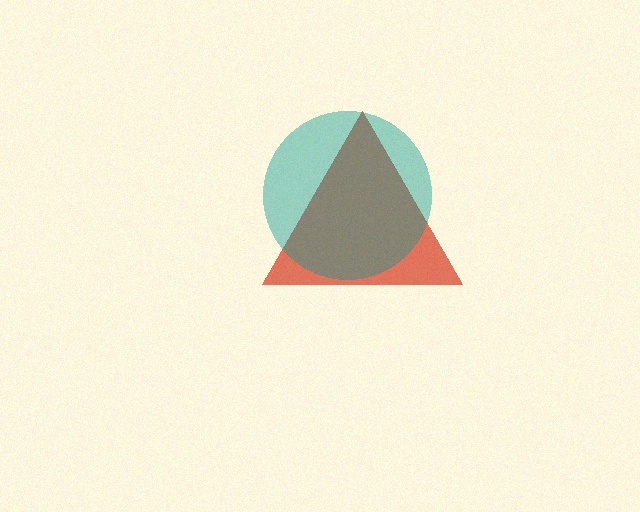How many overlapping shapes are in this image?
There are 2 overlapping shapes in the image.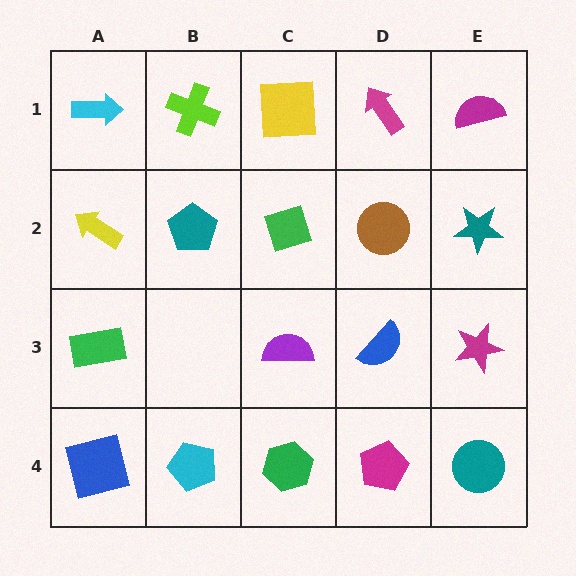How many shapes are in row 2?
5 shapes.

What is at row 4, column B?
A cyan pentagon.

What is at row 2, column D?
A brown circle.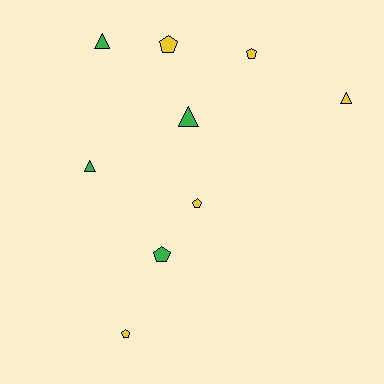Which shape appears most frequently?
Pentagon, with 5 objects.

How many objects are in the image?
There are 9 objects.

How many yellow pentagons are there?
There are 4 yellow pentagons.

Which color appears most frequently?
Yellow, with 5 objects.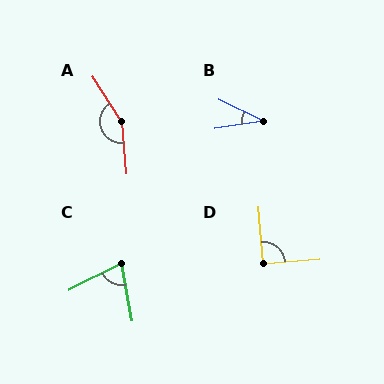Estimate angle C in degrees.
Approximately 74 degrees.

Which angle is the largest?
A, at approximately 152 degrees.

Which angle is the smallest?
B, at approximately 34 degrees.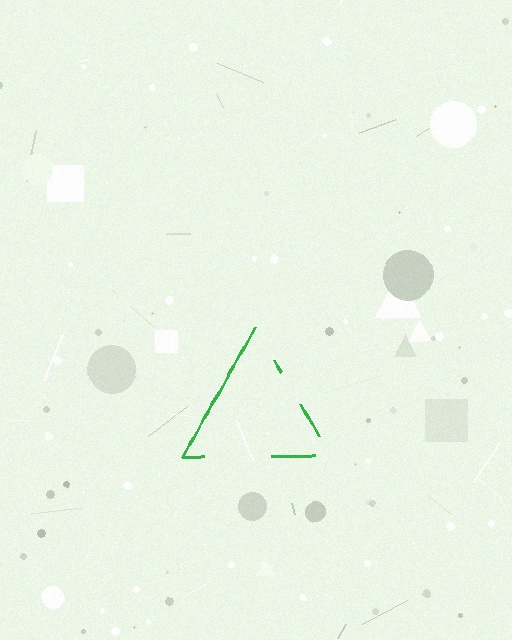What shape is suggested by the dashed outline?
The dashed outline suggests a triangle.